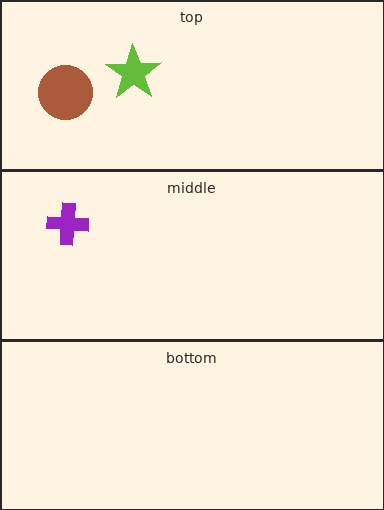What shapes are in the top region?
The brown circle, the lime star.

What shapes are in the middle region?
The purple cross.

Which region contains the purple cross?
The middle region.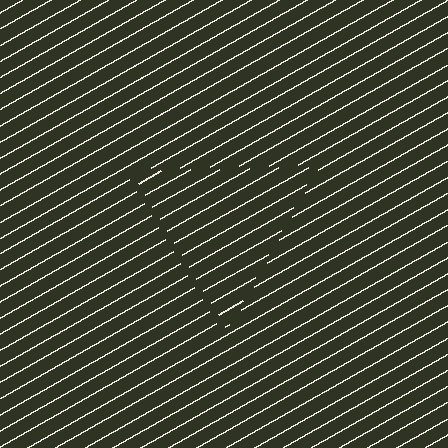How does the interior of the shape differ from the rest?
The interior of the shape contains the same grating, shifted by half a period — the contour is defined by the phase discontinuity where line-ends from the inner and outer gratings abut.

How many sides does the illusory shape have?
3 sides — the line-ends trace a triangle.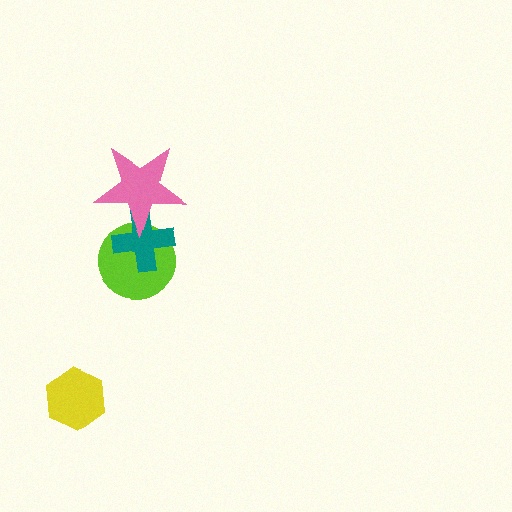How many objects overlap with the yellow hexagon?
0 objects overlap with the yellow hexagon.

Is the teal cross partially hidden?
Yes, it is partially covered by another shape.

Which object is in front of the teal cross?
The pink star is in front of the teal cross.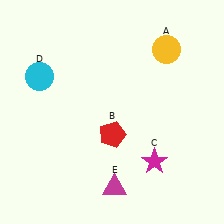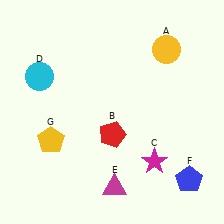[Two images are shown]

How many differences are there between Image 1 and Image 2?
There are 2 differences between the two images.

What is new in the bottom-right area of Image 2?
A blue pentagon (F) was added in the bottom-right area of Image 2.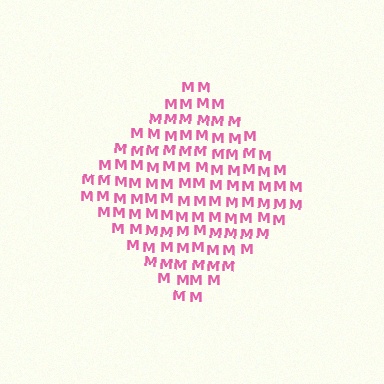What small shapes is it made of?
It is made of small letter M's.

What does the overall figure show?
The overall figure shows a diamond.